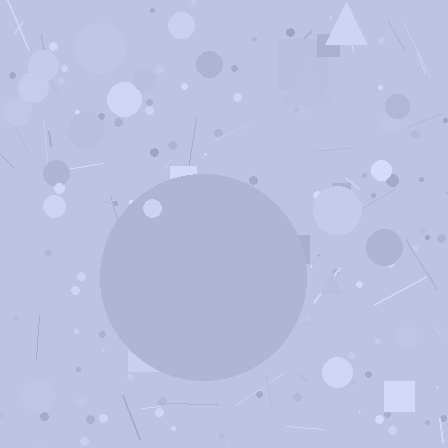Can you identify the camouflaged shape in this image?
The camouflaged shape is a circle.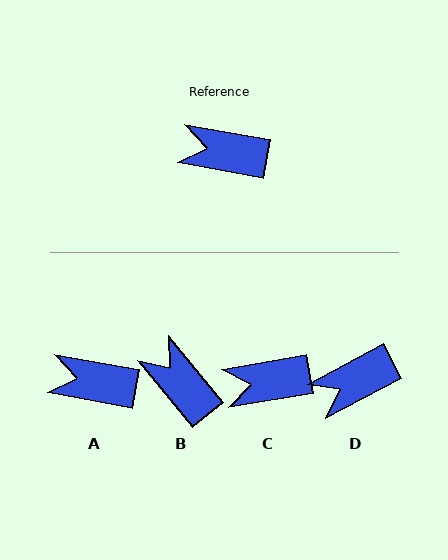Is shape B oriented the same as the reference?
No, it is off by about 40 degrees.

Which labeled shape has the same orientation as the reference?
A.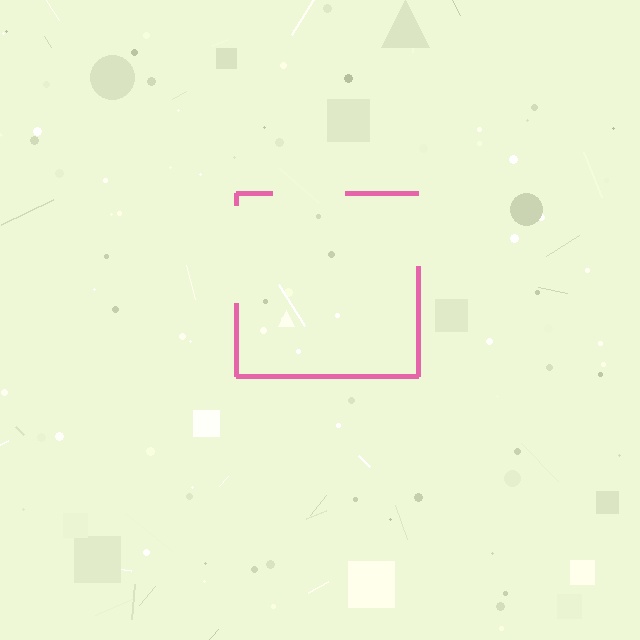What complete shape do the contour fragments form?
The contour fragments form a square.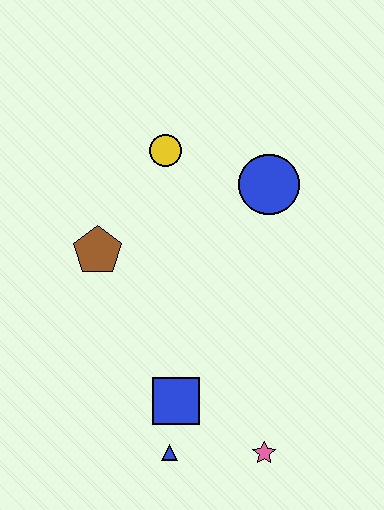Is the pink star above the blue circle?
No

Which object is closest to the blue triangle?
The blue square is closest to the blue triangle.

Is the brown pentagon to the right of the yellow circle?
No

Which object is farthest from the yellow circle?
The pink star is farthest from the yellow circle.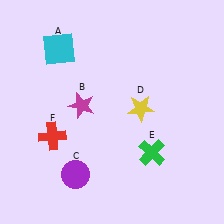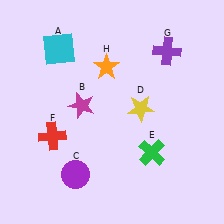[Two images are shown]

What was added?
A purple cross (G), an orange star (H) were added in Image 2.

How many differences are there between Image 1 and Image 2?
There are 2 differences between the two images.